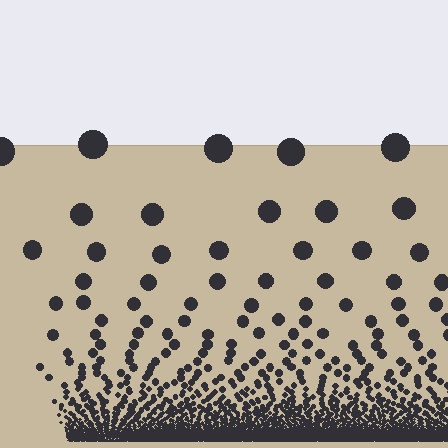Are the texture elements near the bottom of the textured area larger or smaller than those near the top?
Smaller. The gradient is inverted — elements near the bottom are smaller and denser.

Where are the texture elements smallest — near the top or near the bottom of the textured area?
Near the bottom.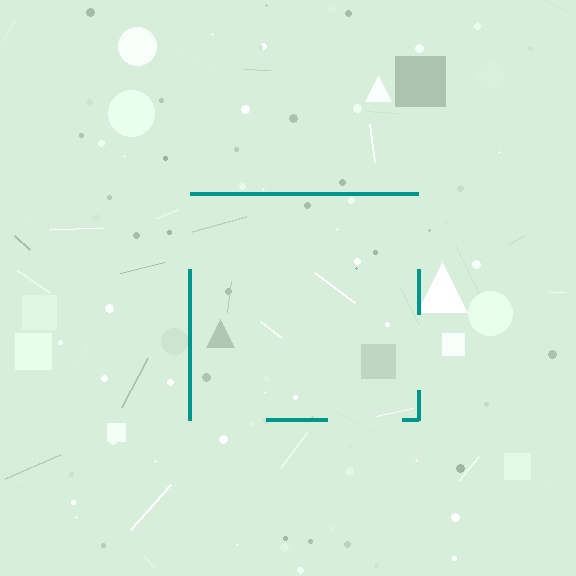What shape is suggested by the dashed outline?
The dashed outline suggests a square.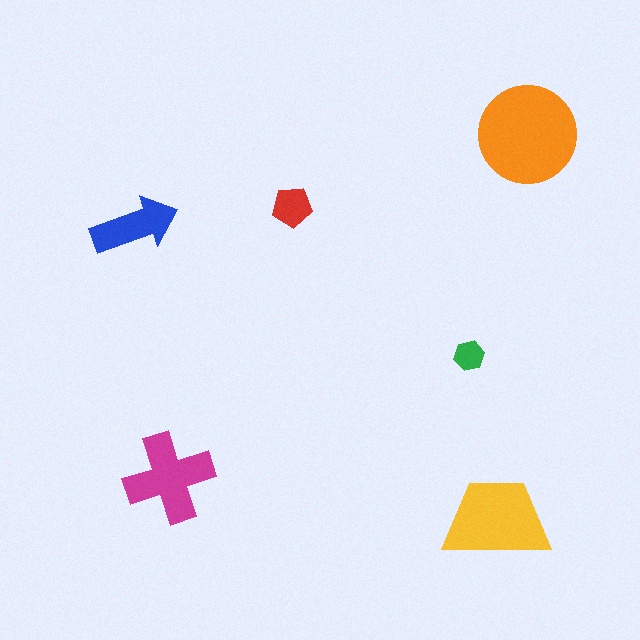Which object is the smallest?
The green hexagon.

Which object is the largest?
The orange circle.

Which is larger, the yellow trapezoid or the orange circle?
The orange circle.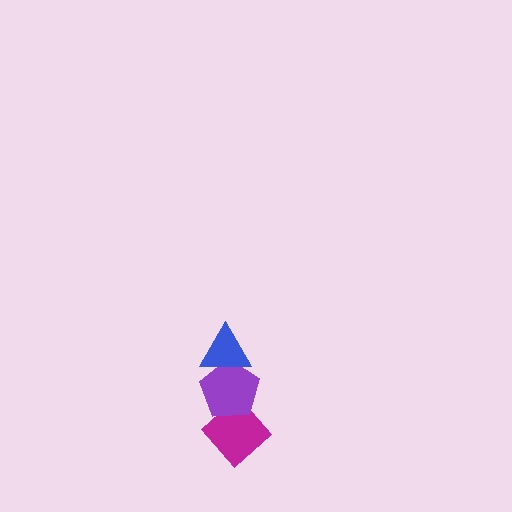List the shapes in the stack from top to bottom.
From top to bottom: the blue triangle, the purple pentagon, the magenta diamond.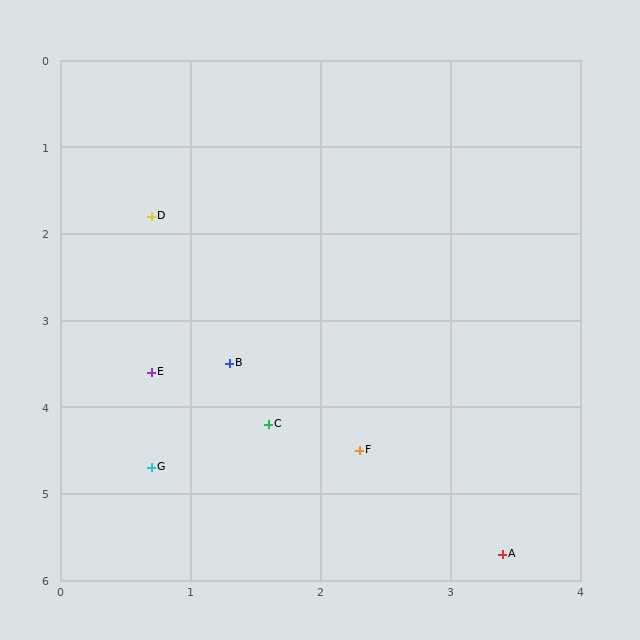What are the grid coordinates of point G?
Point G is at approximately (0.7, 4.7).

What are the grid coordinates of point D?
Point D is at approximately (0.7, 1.8).